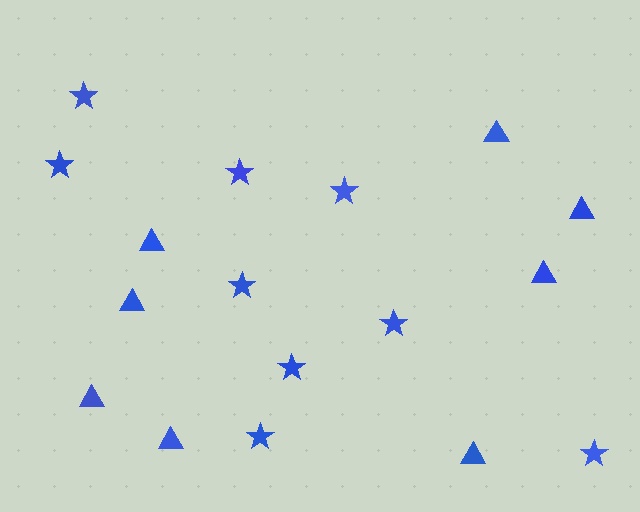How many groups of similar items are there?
There are 2 groups: one group of triangles (8) and one group of stars (9).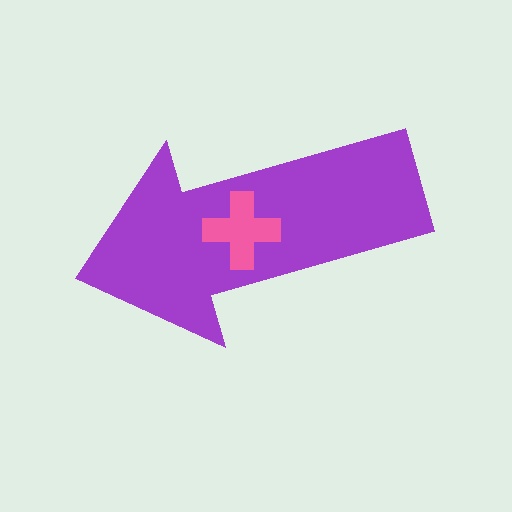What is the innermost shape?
The pink cross.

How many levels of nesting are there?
2.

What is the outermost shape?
The purple arrow.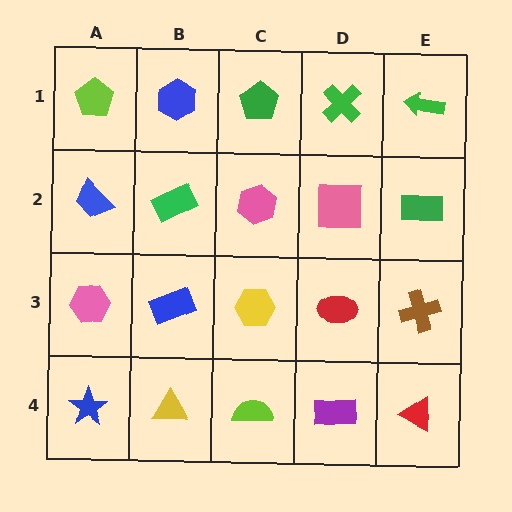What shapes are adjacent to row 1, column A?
A blue trapezoid (row 2, column A), a blue hexagon (row 1, column B).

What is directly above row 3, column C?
A pink hexagon.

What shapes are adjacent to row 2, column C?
A green pentagon (row 1, column C), a yellow hexagon (row 3, column C), a green rectangle (row 2, column B), a pink square (row 2, column D).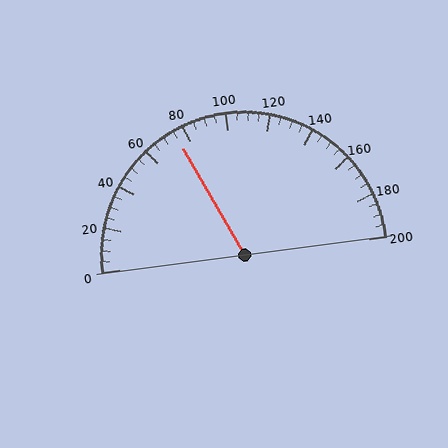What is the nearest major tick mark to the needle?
The nearest major tick mark is 80.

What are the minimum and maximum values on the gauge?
The gauge ranges from 0 to 200.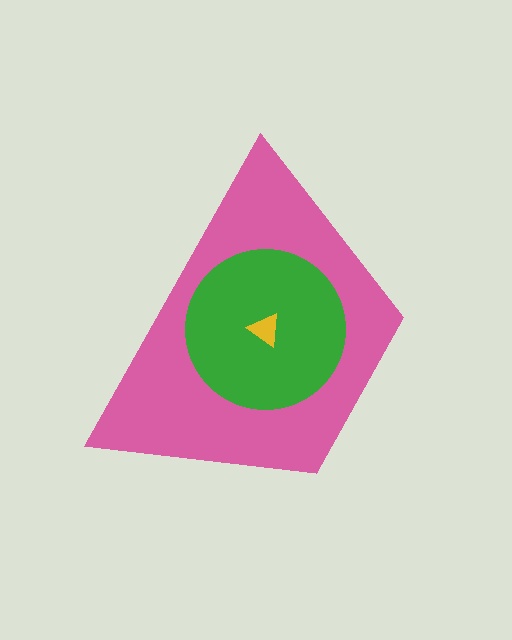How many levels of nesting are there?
3.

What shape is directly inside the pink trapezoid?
The green circle.